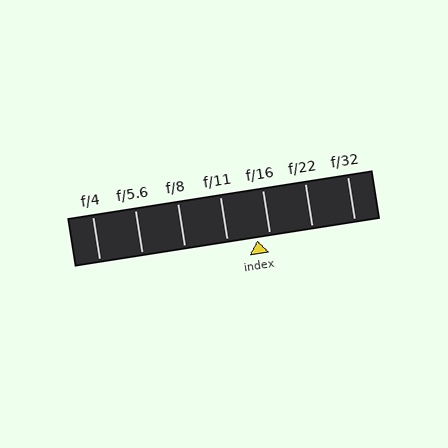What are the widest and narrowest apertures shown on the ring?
The widest aperture shown is f/4 and the narrowest is f/32.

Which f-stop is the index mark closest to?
The index mark is closest to f/16.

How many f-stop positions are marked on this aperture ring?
There are 7 f-stop positions marked.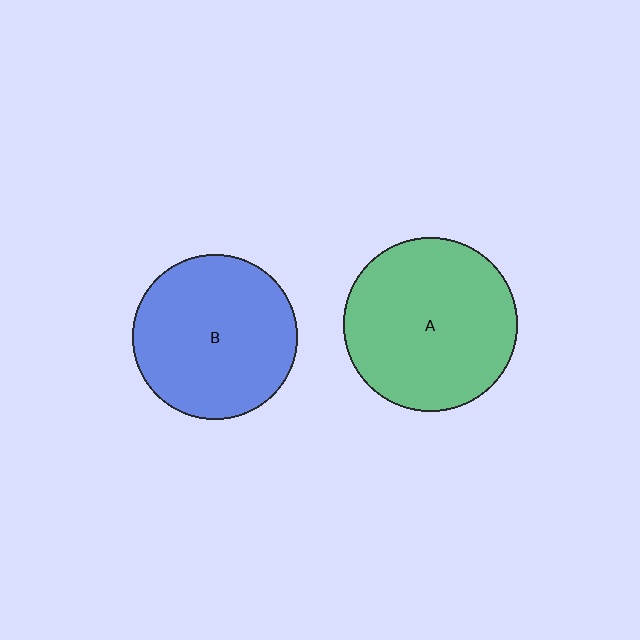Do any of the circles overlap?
No, none of the circles overlap.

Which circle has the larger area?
Circle A (green).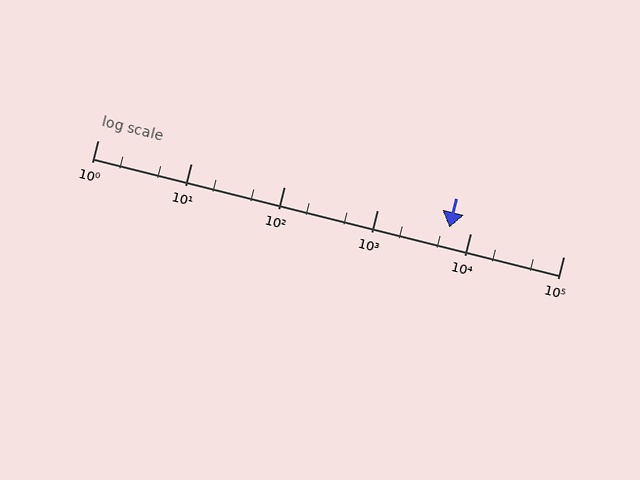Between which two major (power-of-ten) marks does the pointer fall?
The pointer is between 1000 and 10000.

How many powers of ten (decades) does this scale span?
The scale spans 5 decades, from 1 to 100000.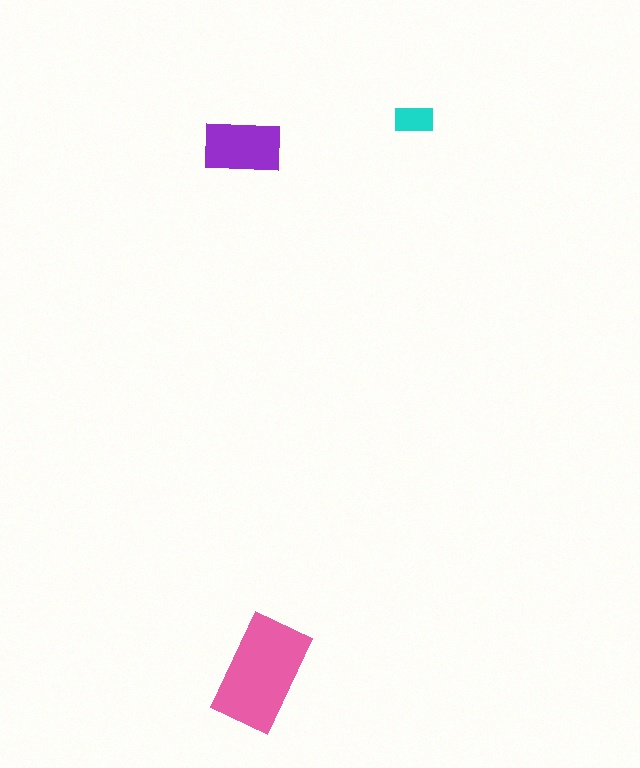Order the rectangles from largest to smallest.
the pink one, the purple one, the cyan one.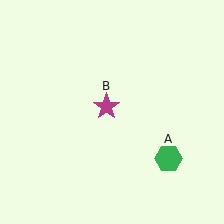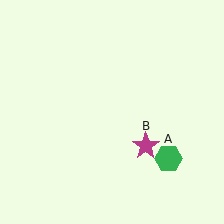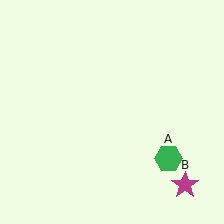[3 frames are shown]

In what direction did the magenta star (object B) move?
The magenta star (object B) moved down and to the right.